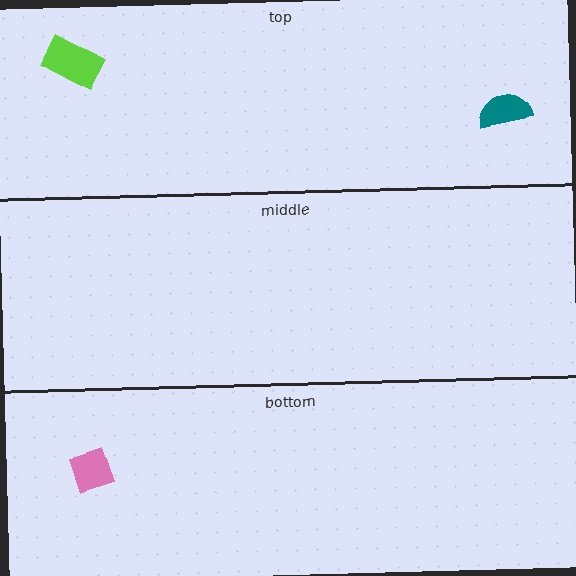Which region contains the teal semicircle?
The top region.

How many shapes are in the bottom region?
1.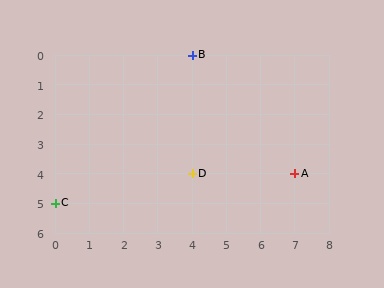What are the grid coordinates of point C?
Point C is at grid coordinates (0, 5).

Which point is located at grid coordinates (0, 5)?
Point C is at (0, 5).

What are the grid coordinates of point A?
Point A is at grid coordinates (7, 4).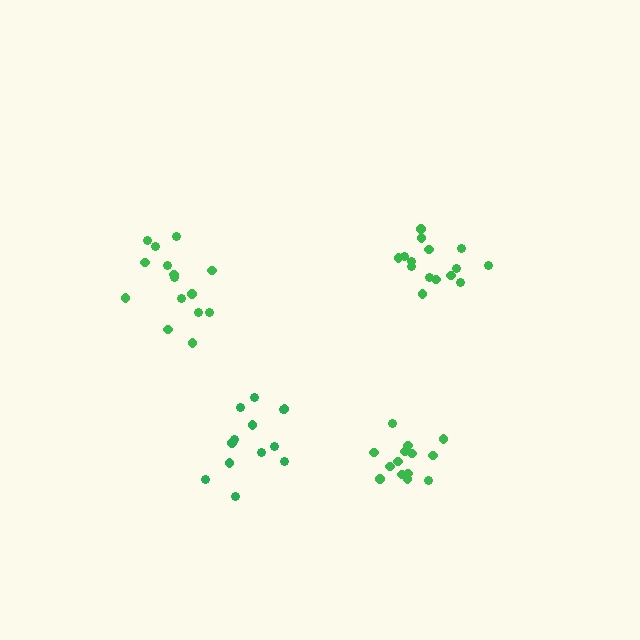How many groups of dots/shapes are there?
There are 4 groups.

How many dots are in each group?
Group 1: 15 dots, Group 2: 14 dots, Group 3: 15 dots, Group 4: 13 dots (57 total).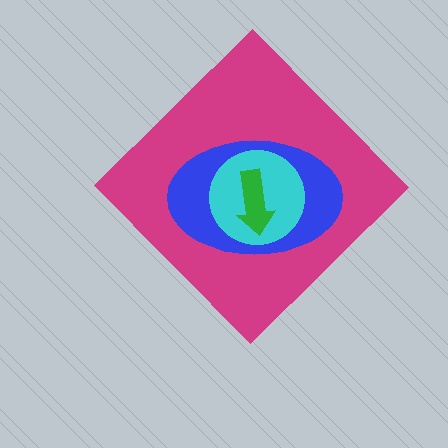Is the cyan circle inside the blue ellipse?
Yes.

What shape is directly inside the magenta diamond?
The blue ellipse.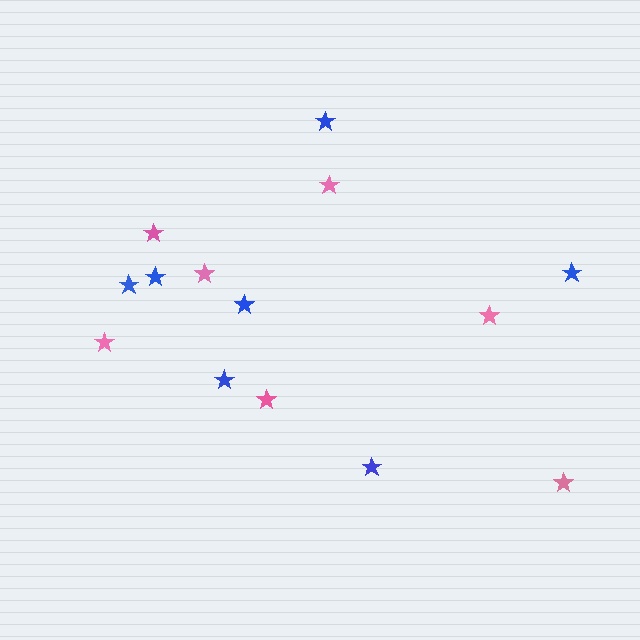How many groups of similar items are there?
There are 2 groups: one group of pink stars (7) and one group of blue stars (7).